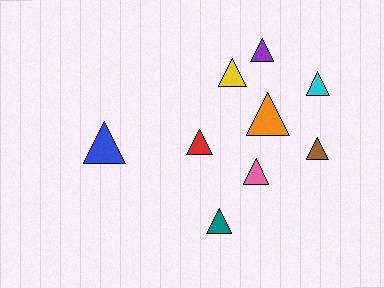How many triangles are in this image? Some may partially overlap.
There are 9 triangles.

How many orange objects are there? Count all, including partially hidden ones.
There is 1 orange object.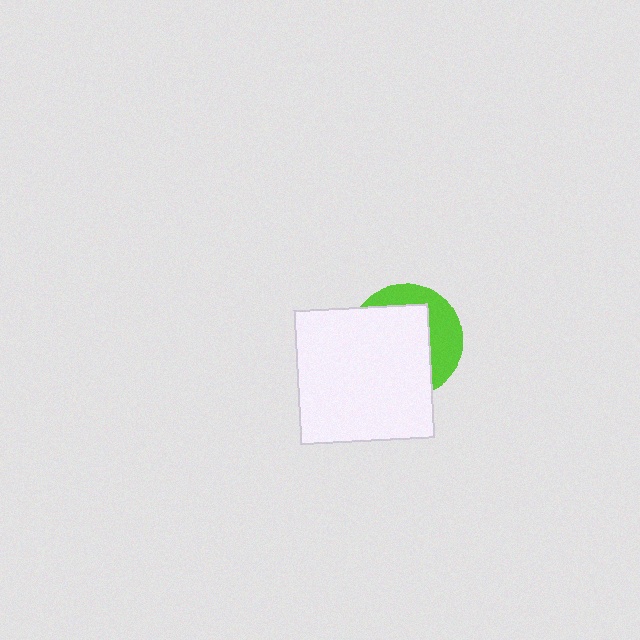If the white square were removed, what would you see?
You would see the complete lime circle.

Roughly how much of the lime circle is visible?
A small part of it is visible (roughly 35%).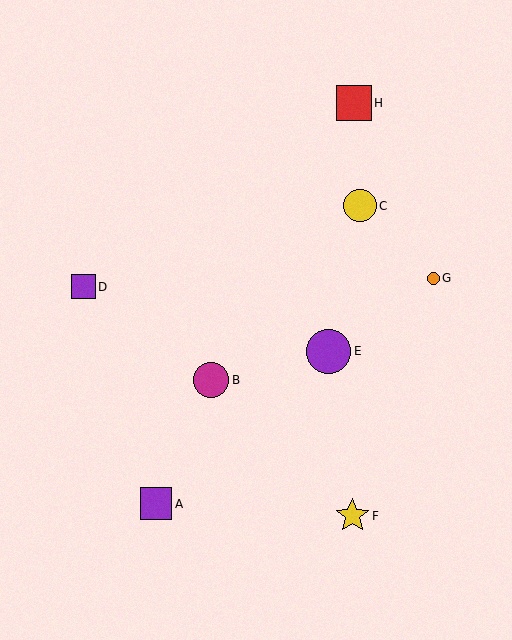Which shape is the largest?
The purple circle (labeled E) is the largest.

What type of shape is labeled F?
Shape F is a yellow star.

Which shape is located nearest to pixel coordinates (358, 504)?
The yellow star (labeled F) at (352, 516) is nearest to that location.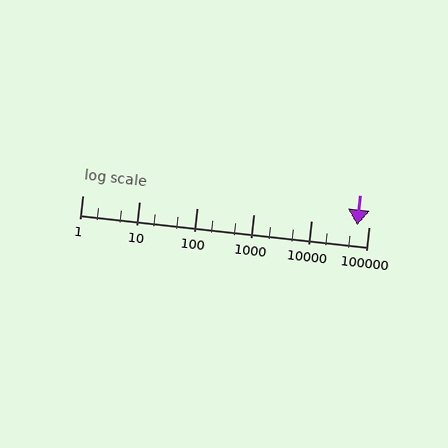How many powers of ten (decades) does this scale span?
The scale spans 5 decades, from 1 to 100000.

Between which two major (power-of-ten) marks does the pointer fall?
The pointer is between 10000 and 100000.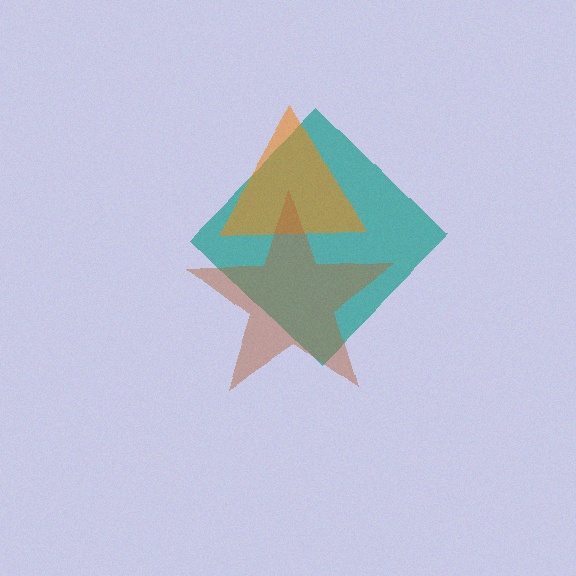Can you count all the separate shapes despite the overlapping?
Yes, there are 3 separate shapes.